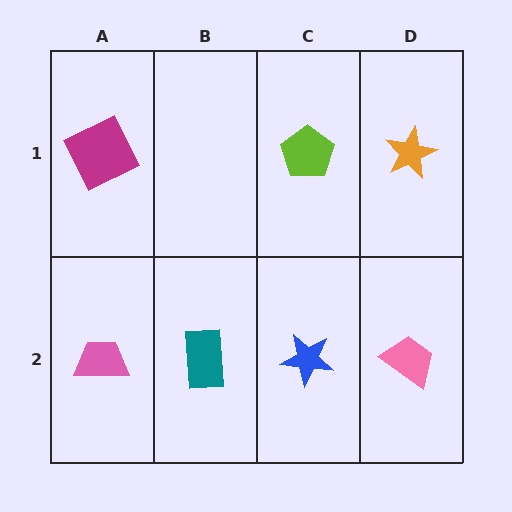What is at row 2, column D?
A pink trapezoid.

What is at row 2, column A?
A pink trapezoid.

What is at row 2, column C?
A blue star.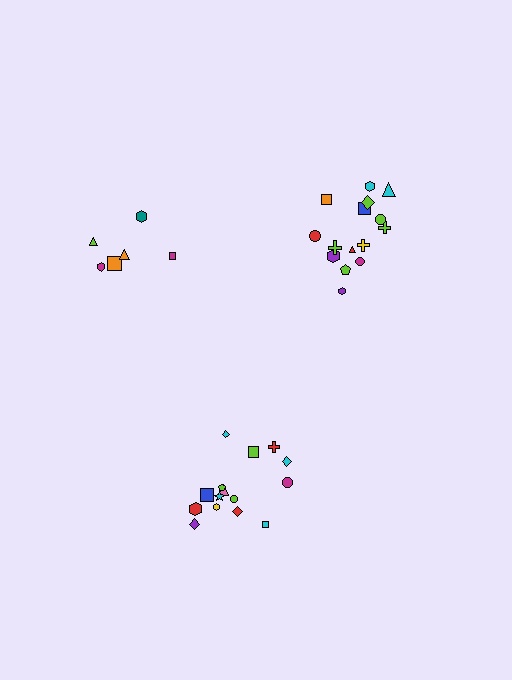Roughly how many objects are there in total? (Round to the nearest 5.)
Roughly 35 objects in total.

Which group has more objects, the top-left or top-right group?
The top-right group.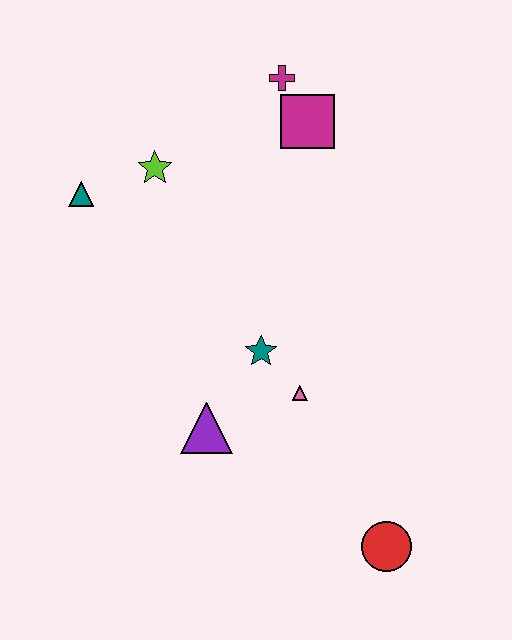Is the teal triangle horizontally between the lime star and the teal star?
No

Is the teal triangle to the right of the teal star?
No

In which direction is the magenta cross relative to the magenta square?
The magenta cross is above the magenta square.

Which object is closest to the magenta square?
The magenta cross is closest to the magenta square.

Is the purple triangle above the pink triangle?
No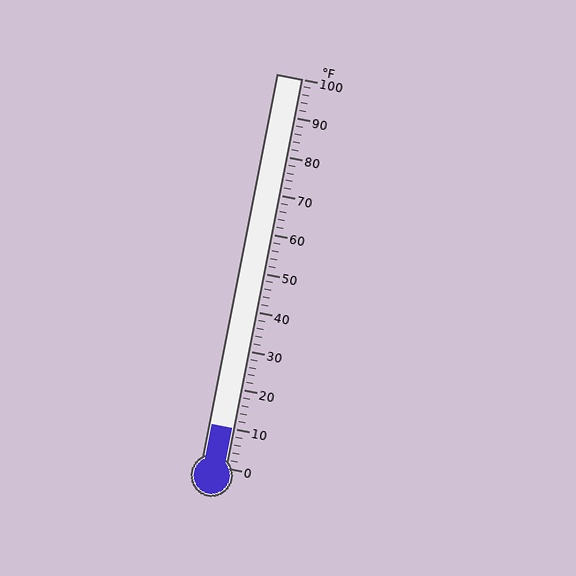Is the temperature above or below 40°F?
The temperature is below 40°F.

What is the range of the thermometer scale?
The thermometer scale ranges from 0°F to 100°F.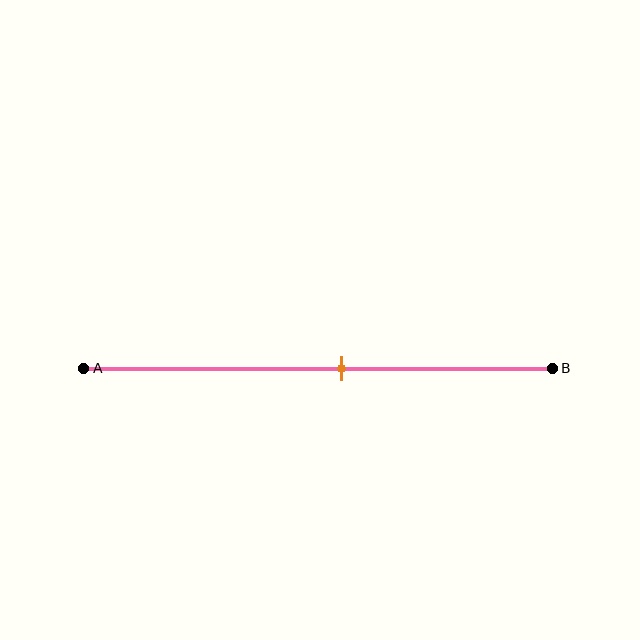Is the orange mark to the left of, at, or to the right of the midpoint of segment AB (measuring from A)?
The orange mark is to the right of the midpoint of segment AB.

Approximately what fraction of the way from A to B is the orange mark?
The orange mark is approximately 55% of the way from A to B.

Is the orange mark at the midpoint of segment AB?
No, the mark is at about 55% from A, not at the 50% midpoint.